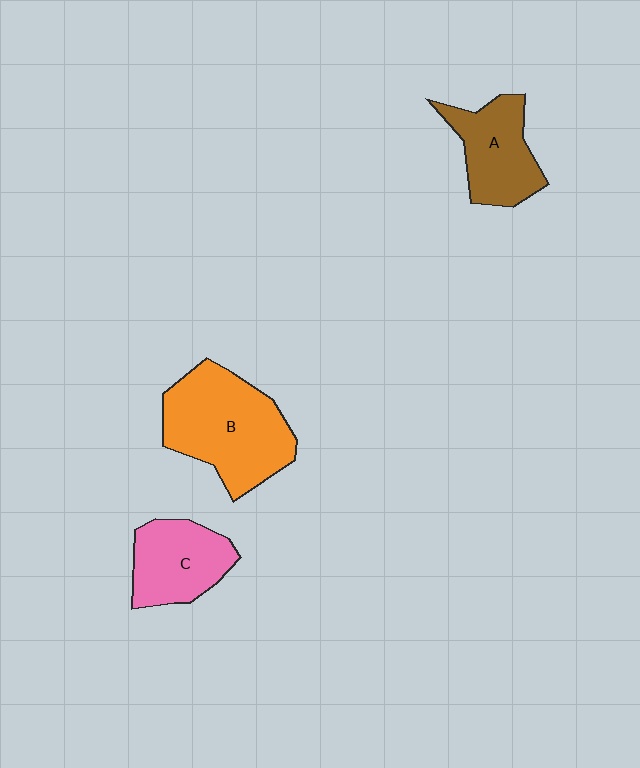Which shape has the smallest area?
Shape C (pink).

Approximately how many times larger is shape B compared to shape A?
Approximately 1.6 times.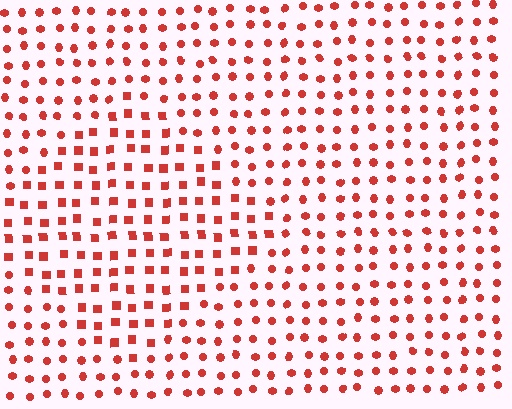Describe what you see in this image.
The image is filled with small red elements arranged in a uniform grid. A diamond-shaped region contains squares, while the surrounding area contains circles. The boundary is defined purely by the change in element shape.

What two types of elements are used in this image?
The image uses squares inside the diamond region and circles outside it.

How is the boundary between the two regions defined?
The boundary is defined by a change in element shape: squares inside vs. circles outside. All elements share the same color and spacing.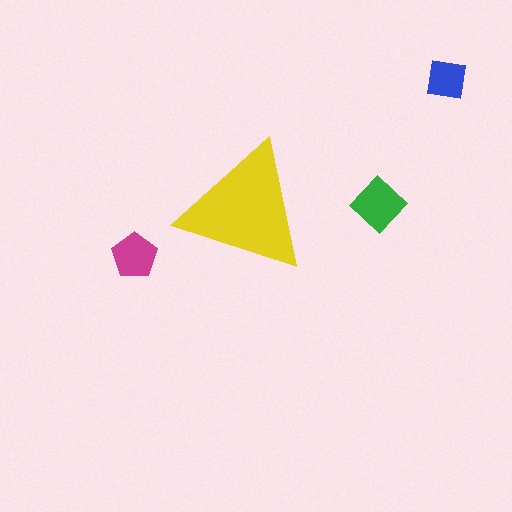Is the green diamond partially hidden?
No, the green diamond is fully visible.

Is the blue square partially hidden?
No, the blue square is fully visible.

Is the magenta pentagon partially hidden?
No, the magenta pentagon is fully visible.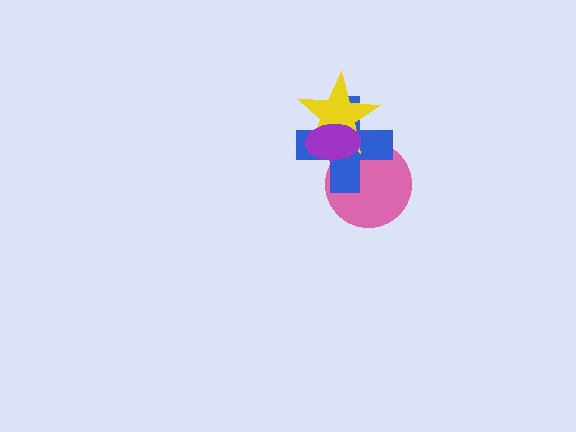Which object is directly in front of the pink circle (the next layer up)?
The blue cross is directly in front of the pink circle.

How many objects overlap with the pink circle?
3 objects overlap with the pink circle.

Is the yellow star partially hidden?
Yes, it is partially covered by another shape.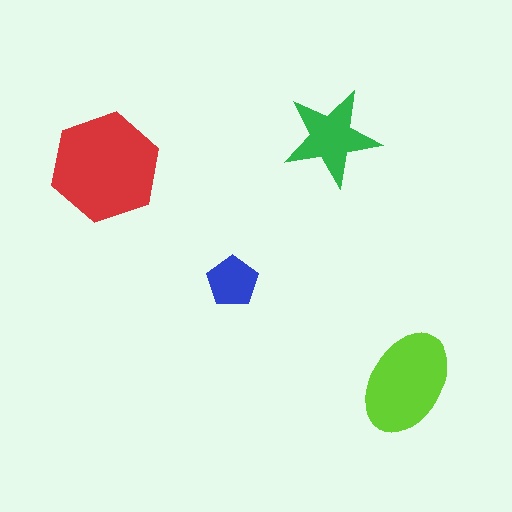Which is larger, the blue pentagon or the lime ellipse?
The lime ellipse.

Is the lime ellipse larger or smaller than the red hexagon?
Smaller.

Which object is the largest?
The red hexagon.